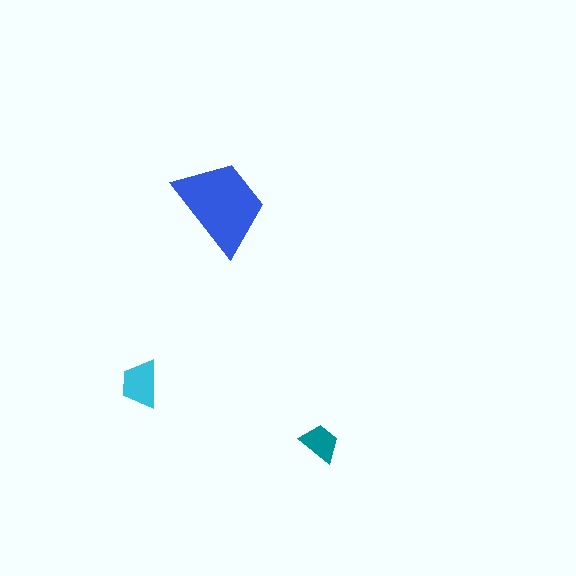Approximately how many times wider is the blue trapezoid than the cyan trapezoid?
About 2 times wider.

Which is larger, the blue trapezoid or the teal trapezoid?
The blue one.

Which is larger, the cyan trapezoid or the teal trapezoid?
The cyan one.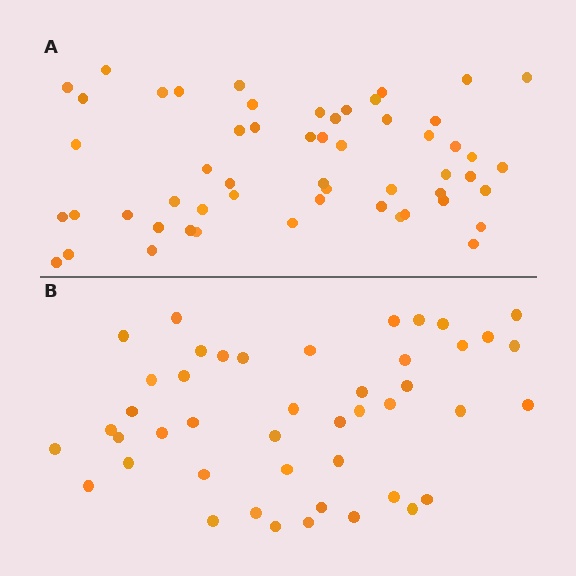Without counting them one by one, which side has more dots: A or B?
Region A (the top region) has more dots.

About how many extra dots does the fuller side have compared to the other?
Region A has roughly 10 or so more dots than region B.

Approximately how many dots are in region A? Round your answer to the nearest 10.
About 60 dots. (The exact count is 55, which rounds to 60.)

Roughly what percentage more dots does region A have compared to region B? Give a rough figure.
About 20% more.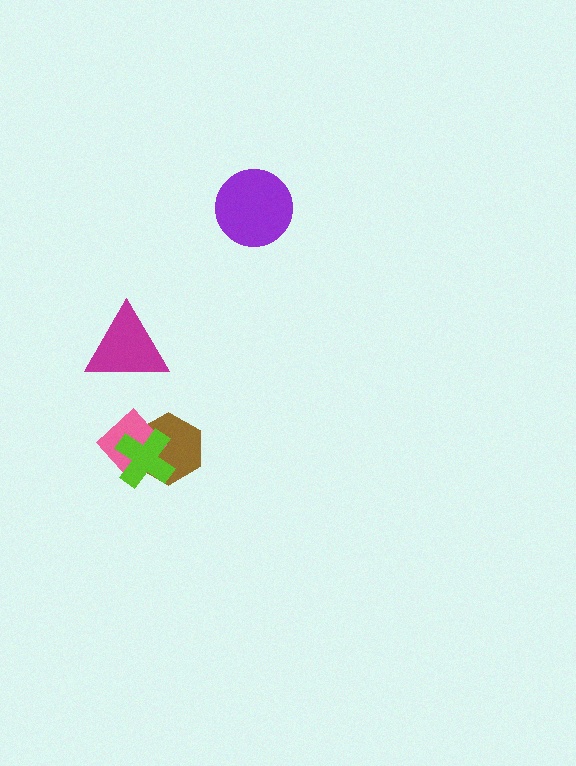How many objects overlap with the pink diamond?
2 objects overlap with the pink diamond.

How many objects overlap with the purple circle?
0 objects overlap with the purple circle.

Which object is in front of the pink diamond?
The lime cross is in front of the pink diamond.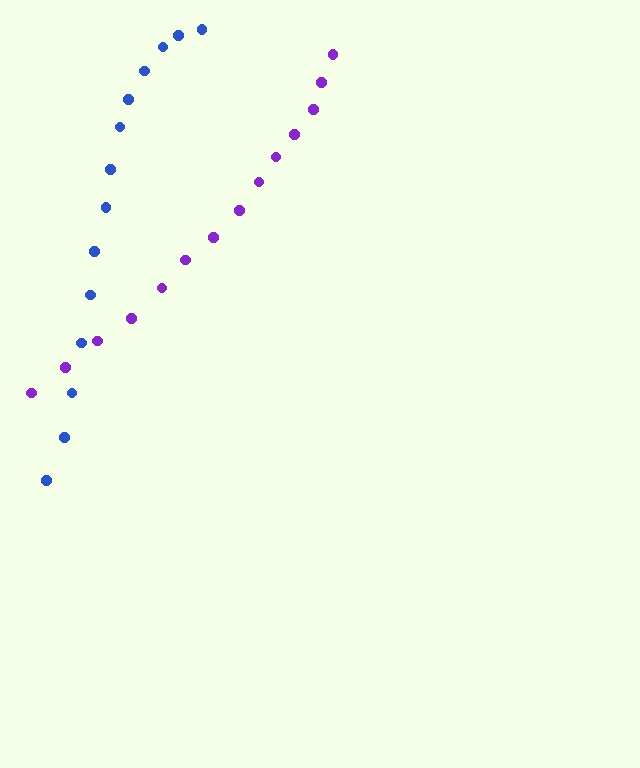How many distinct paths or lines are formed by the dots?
There are 2 distinct paths.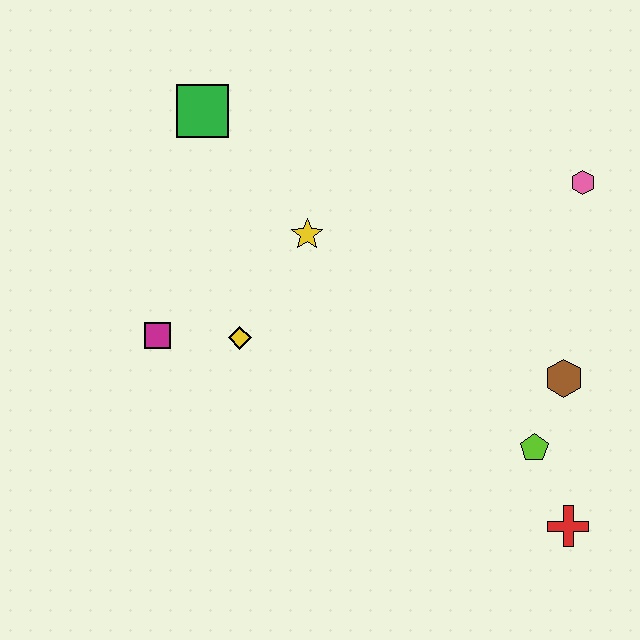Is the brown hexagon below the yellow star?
Yes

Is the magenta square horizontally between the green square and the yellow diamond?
No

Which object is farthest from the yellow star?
The red cross is farthest from the yellow star.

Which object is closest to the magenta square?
The yellow diamond is closest to the magenta square.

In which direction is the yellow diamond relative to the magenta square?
The yellow diamond is to the right of the magenta square.